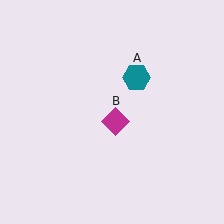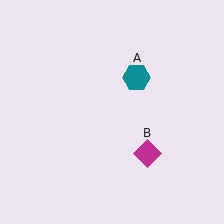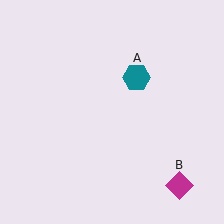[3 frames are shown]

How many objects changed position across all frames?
1 object changed position: magenta diamond (object B).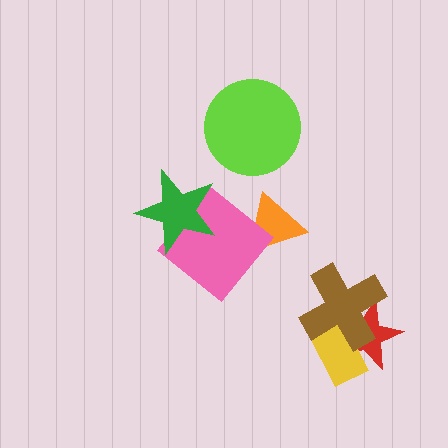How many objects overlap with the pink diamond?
2 objects overlap with the pink diamond.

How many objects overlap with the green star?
1 object overlaps with the green star.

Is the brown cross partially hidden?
No, no other shape covers it.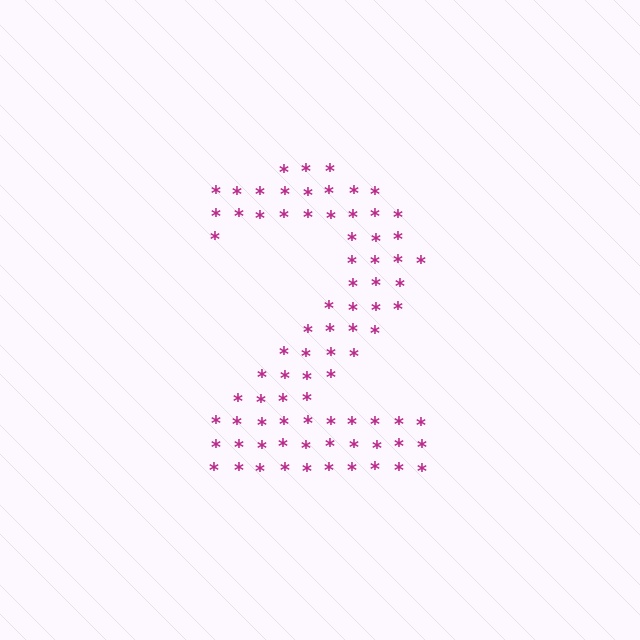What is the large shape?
The large shape is the digit 2.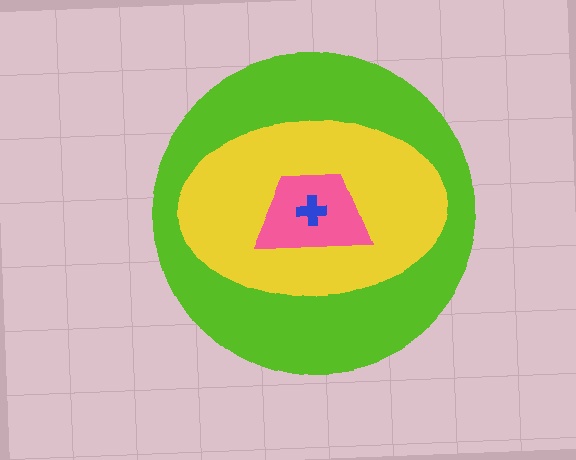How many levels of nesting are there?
4.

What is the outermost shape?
The lime circle.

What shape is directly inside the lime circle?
The yellow ellipse.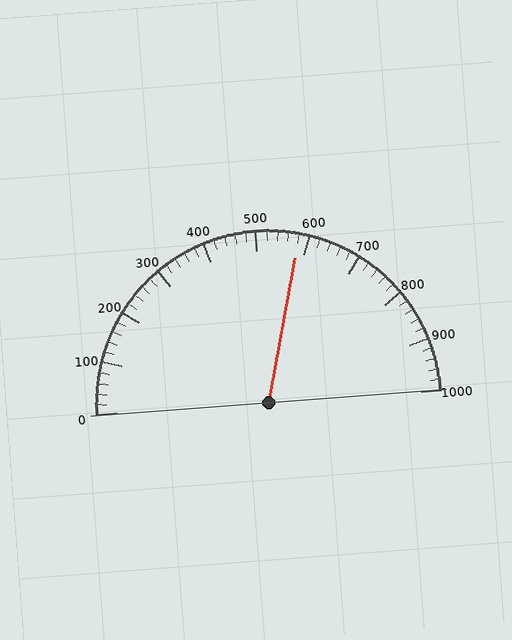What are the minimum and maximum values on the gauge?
The gauge ranges from 0 to 1000.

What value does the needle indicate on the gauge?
The needle indicates approximately 580.